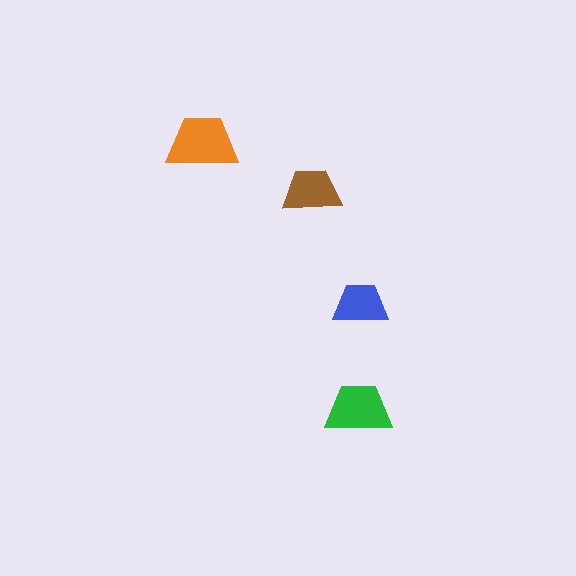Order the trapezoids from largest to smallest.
the orange one, the green one, the brown one, the blue one.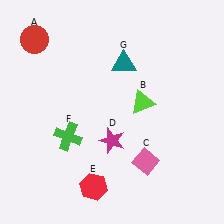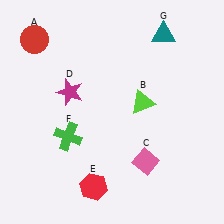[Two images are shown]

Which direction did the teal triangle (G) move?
The teal triangle (G) moved right.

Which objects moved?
The objects that moved are: the magenta star (D), the teal triangle (G).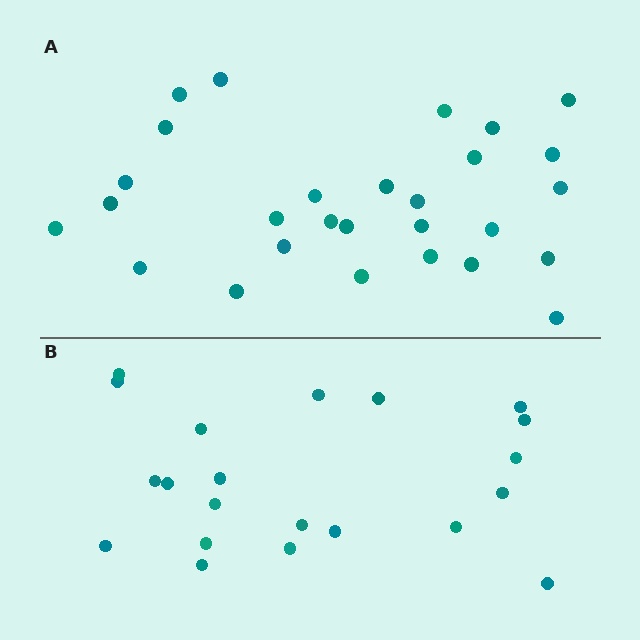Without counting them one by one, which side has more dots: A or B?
Region A (the top region) has more dots.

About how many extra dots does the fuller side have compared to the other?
Region A has roughly 8 or so more dots than region B.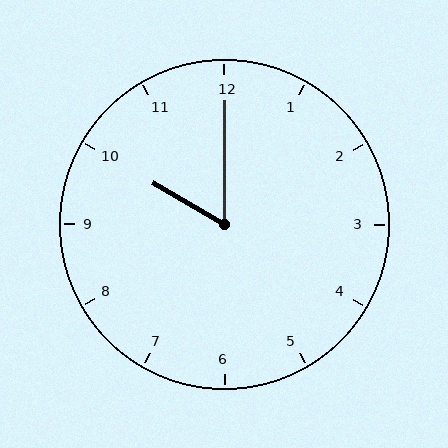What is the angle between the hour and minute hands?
Approximately 60 degrees.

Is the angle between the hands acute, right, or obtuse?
It is acute.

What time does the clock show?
10:00.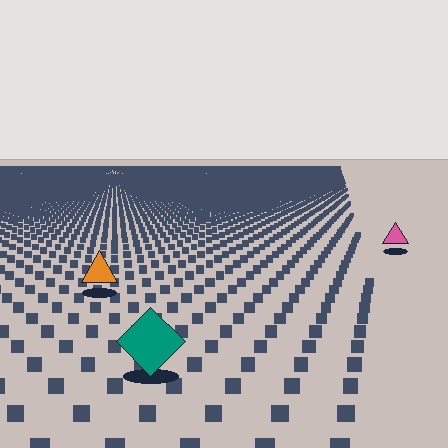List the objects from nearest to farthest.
From nearest to farthest: the teal diamond, the orange triangle, the pink triangle.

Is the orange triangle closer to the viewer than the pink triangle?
Yes. The orange triangle is closer — you can tell from the texture gradient: the ground texture is coarser near it.